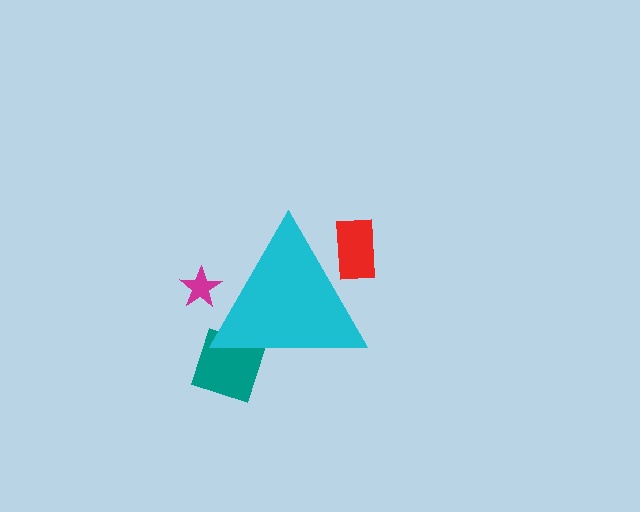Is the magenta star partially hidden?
Yes, the magenta star is partially hidden behind the cyan triangle.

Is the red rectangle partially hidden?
Yes, the red rectangle is partially hidden behind the cyan triangle.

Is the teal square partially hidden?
Yes, the teal square is partially hidden behind the cyan triangle.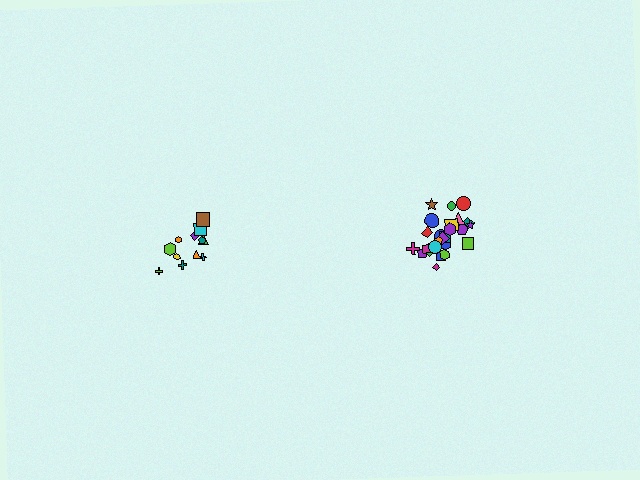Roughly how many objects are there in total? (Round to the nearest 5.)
Roughly 35 objects in total.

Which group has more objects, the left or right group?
The right group.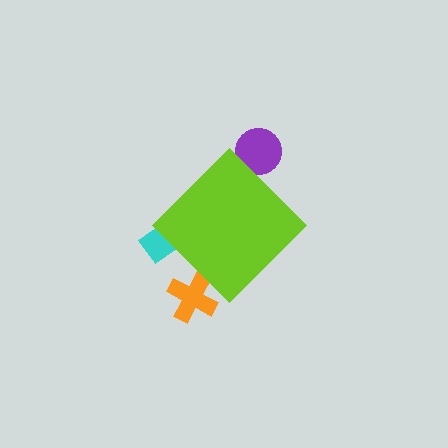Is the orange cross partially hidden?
Yes, the orange cross is partially hidden behind the lime diamond.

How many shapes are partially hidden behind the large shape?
3 shapes are partially hidden.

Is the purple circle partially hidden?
Yes, the purple circle is partially hidden behind the lime diamond.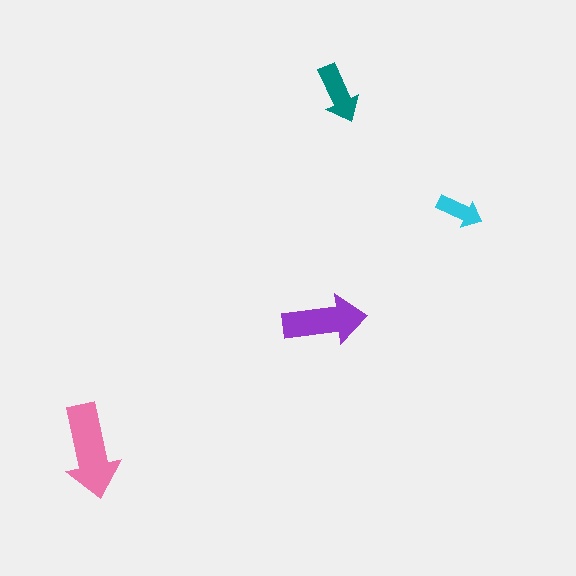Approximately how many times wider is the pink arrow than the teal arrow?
About 1.5 times wider.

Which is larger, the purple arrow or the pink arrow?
The pink one.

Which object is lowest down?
The pink arrow is bottommost.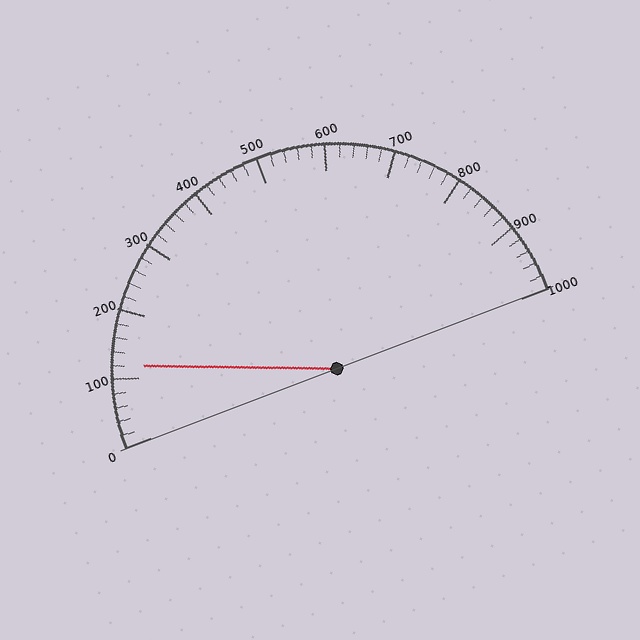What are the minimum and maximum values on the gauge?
The gauge ranges from 0 to 1000.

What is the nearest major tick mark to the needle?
The nearest major tick mark is 100.